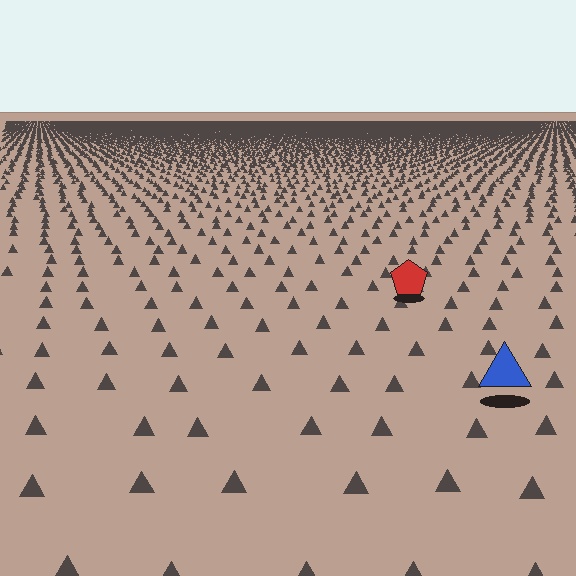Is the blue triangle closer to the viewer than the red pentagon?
Yes. The blue triangle is closer — you can tell from the texture gradient: the ground texture is coarser near it.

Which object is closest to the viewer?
The blue triangle is closest. The texture marks near it are larger and more spread out.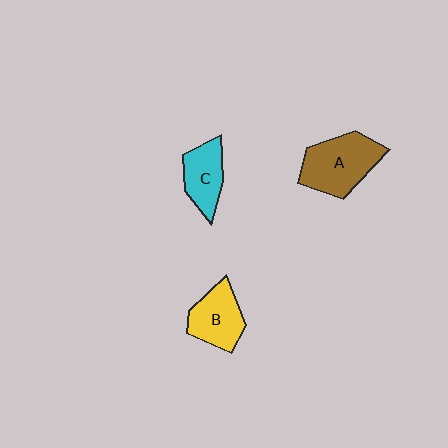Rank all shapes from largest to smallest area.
From largest to smallest: A (brown), B (yellow), C (cyan).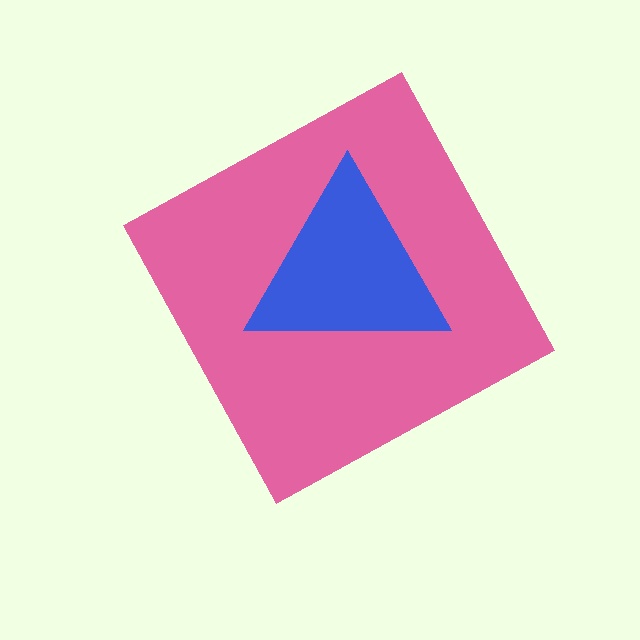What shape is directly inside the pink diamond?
The blue triangle.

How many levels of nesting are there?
2.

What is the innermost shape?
The blue triangle.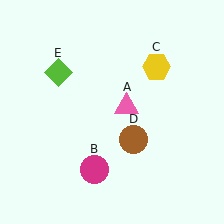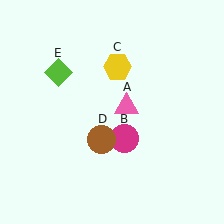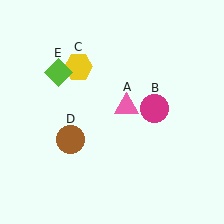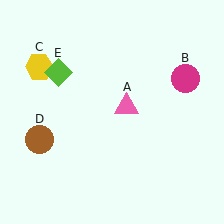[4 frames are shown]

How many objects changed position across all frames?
3 objects changed position: magenta circle (object B), yellow hexagon (object C), brown circle (object D).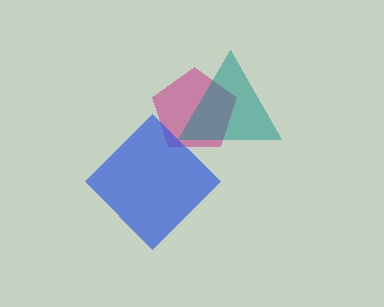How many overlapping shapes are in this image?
There are 3 overlapping shapes in the image.